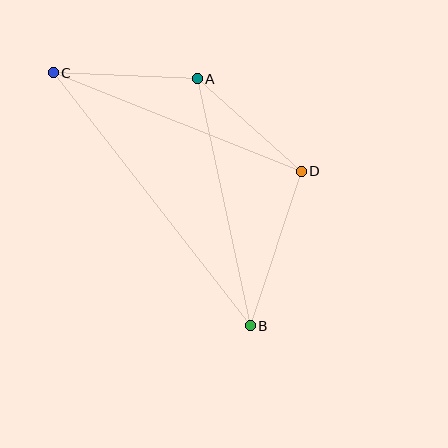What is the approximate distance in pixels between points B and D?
The distance between B and D is approximately 163 pixels.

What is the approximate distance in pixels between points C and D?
The distance between C and D is approximately 267 pixels.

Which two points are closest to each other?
Points A and D are closest to each other.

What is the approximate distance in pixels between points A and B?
The distance between A and B is approximately 253 pixels.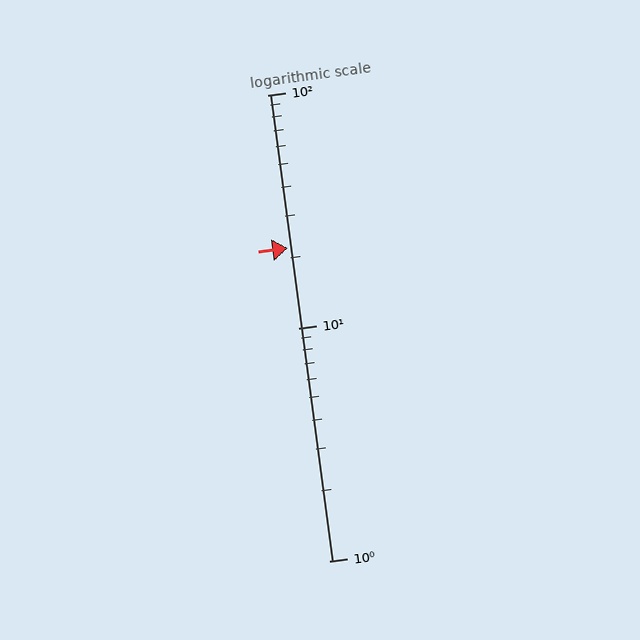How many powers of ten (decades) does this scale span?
The scale spans 2 decades, from 1 to 100.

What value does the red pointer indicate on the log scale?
The pointer indicates approximately 22.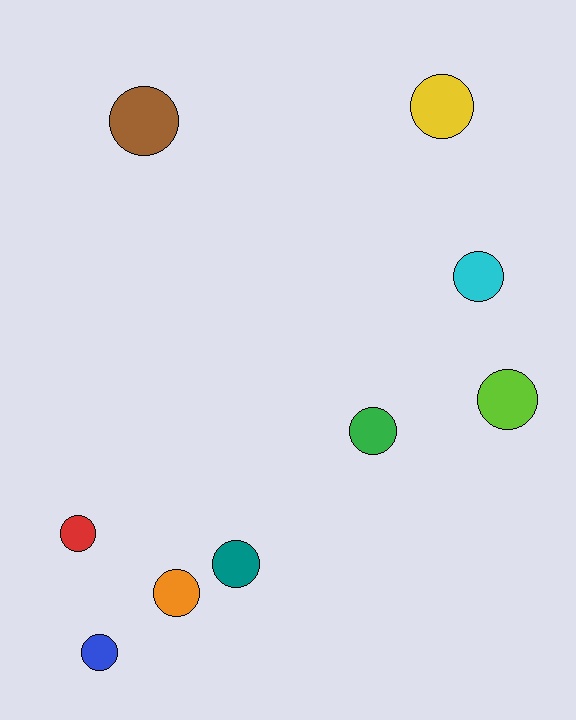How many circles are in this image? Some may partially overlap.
There are 9 circles.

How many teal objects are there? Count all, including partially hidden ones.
There is 1 teal object.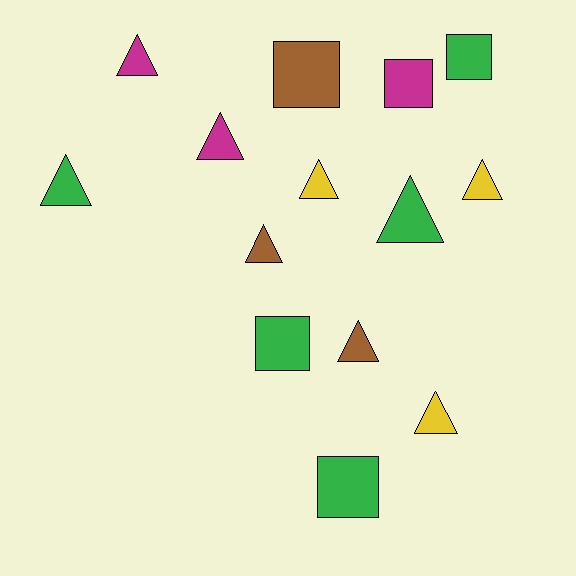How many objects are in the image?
There are 14 objects.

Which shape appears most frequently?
Triangle, with 9 objects.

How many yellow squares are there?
There are no yellow squares.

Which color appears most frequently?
Green, with 5 objects.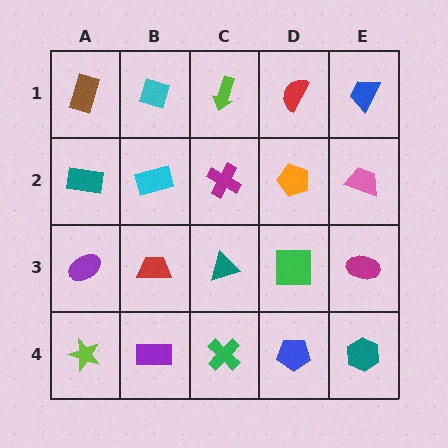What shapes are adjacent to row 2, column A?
A brown rectangle (row 1, column A), a purple ellipse (row 3, column A), a cyan rectangle (row 2, column B).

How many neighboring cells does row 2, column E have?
3.